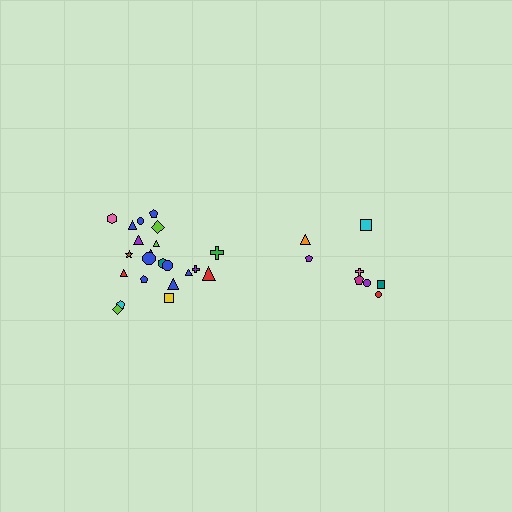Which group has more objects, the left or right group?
The left group.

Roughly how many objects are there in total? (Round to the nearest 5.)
Roughly 30 objects in total.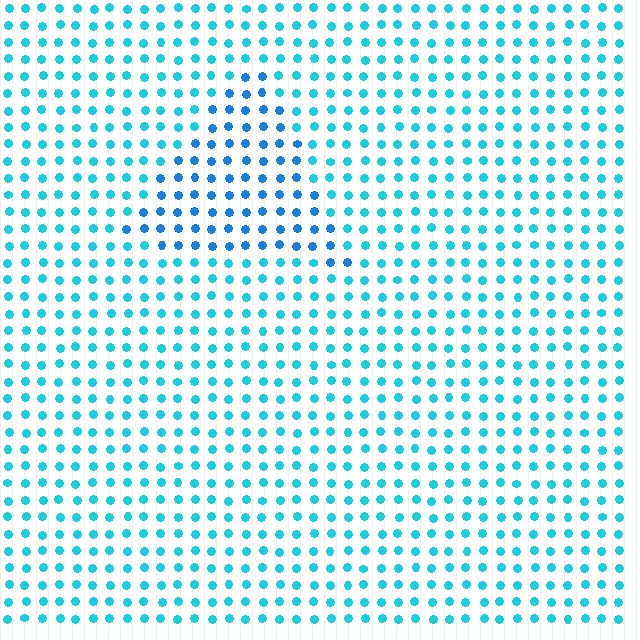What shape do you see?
I see a triangle.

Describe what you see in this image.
The image is filled with small cyan elements in a uniform arrangement. A triangle-shaped region is visible where the elements are tinted to a slightly different hue, forming a subtle color boundary.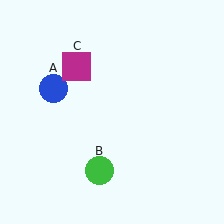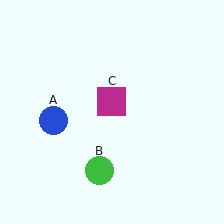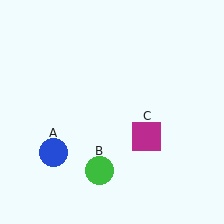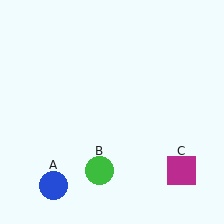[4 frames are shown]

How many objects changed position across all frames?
2 objects changed position: blue circle (object A), magenta square (object C).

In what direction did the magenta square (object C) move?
The magenta square (object C) moved down and to the right.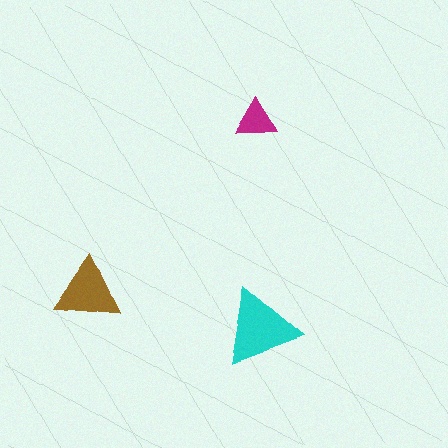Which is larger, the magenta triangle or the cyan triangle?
The cyan one.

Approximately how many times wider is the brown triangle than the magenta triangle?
About 1.5 times wider.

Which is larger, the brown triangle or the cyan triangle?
The cyan one.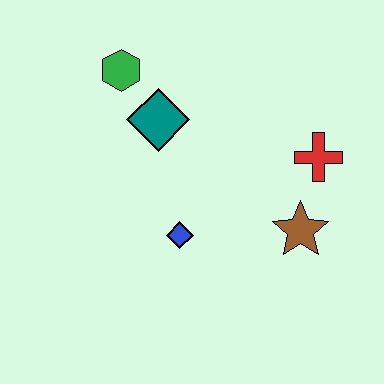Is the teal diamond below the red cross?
No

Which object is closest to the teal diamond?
The green hexagon is closest to the teal diamond.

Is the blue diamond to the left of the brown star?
Yes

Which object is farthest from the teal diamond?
The brown star is farthest from the teal diamond.